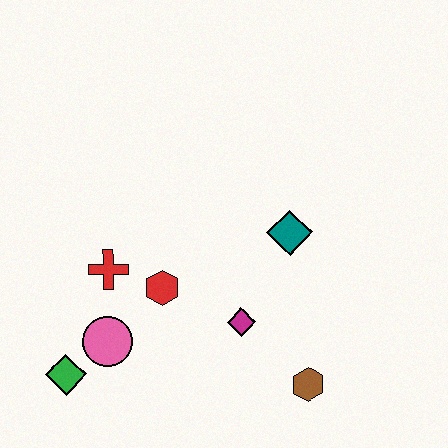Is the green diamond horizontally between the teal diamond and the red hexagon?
No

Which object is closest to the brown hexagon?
The magenta diamond is closest to the brown hexagon.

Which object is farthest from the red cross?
The brown hexagon is farthest from the red cross.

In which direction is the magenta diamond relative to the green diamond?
The magenta diamond is to the right of the green diamond.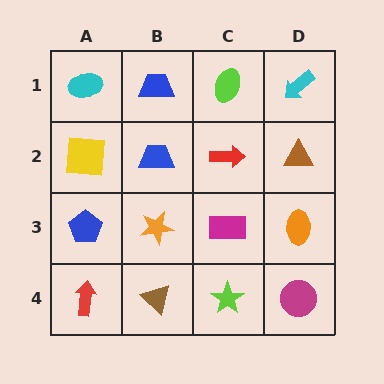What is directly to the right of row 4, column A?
A brown triangle.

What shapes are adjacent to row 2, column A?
A cyan ellipse (row 1, column A), a blue pentagon (row 3, column A), a blue trapezoid (row 2, column B).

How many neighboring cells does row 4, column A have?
2.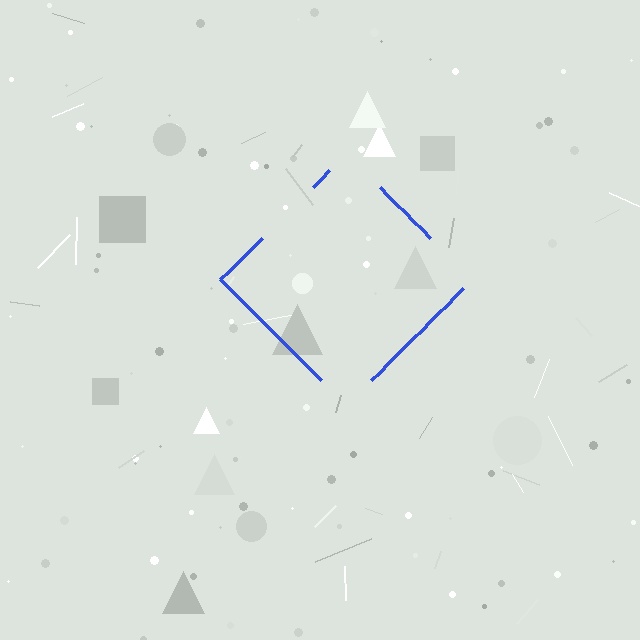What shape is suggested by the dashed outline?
The dashed outline suggests a diamond.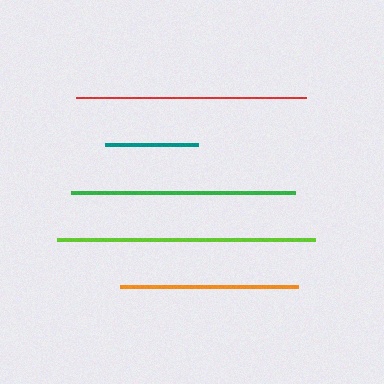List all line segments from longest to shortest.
From longest to shortest: lime, red, green, orange, teal.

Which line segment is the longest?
The lime line is the longest at approximately 258 pixels.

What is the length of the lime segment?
The lime segment is approximately 258 pixels long.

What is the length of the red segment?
The red segment is approximately 230 pixels long.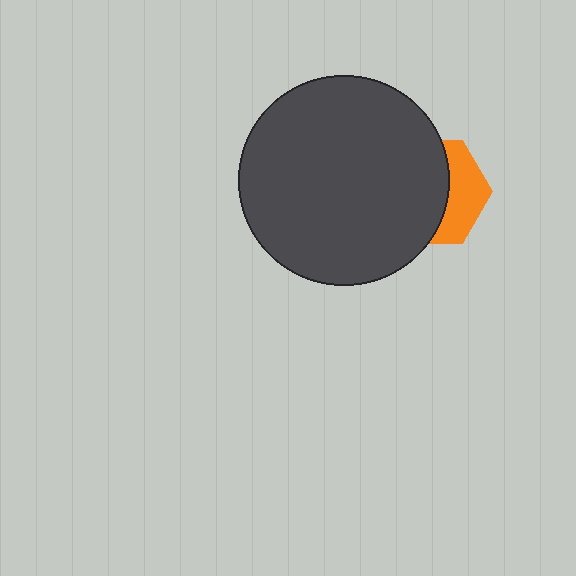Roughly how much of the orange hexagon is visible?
A small part of it is visible (roughly 37%).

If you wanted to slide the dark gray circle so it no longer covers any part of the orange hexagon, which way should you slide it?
Slide it left — that is the most direct way to separate the two shapes.